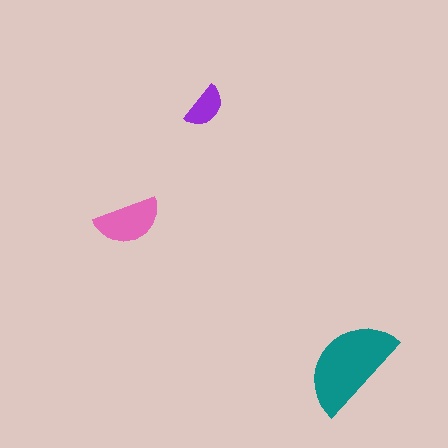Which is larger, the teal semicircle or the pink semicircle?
The teal one.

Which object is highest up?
The purple semicircle is topmost.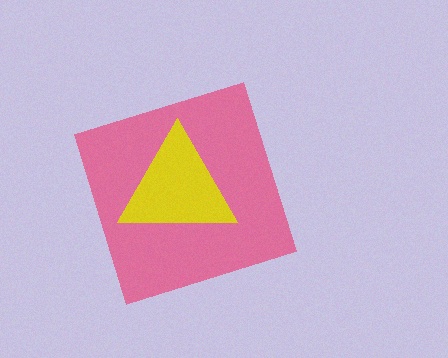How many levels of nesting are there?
2.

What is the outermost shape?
The pink diamond.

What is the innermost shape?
The yellow triangle.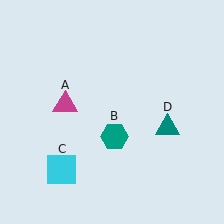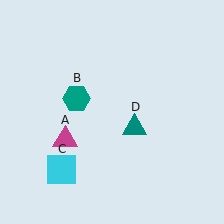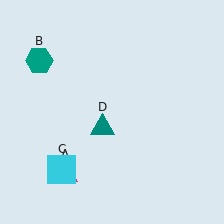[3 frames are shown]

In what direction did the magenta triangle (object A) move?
The magenta triangle (object A) moved down.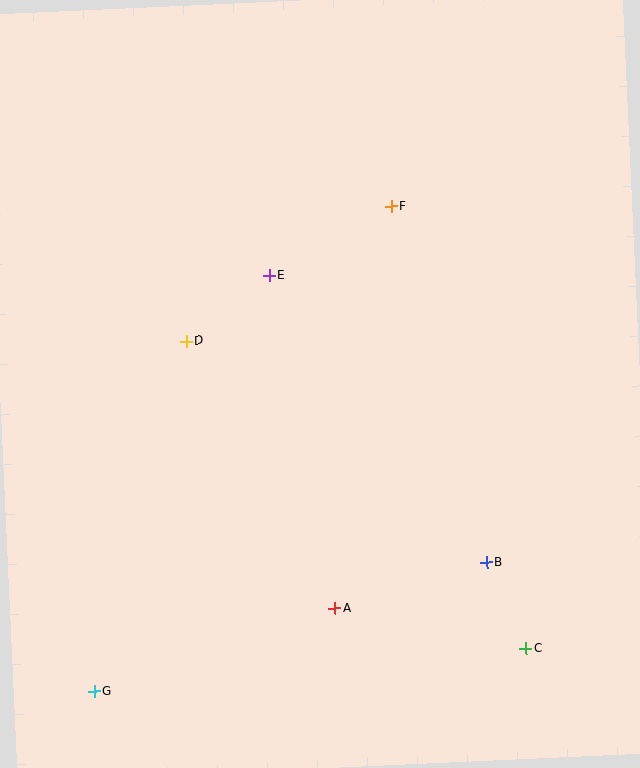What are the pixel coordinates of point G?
Point G is at (94, 691).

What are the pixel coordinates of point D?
Point D is at (186, 341).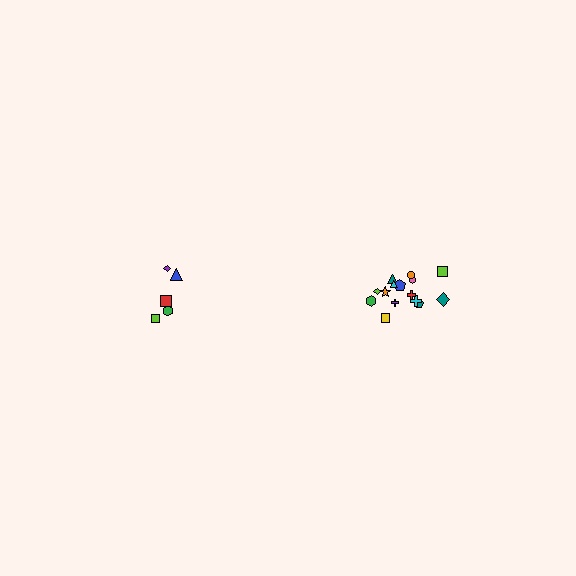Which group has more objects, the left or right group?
The right group.